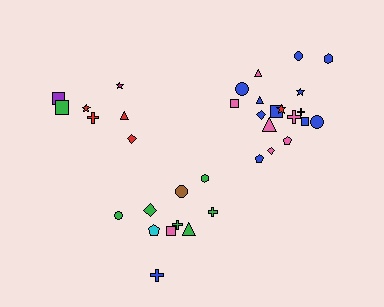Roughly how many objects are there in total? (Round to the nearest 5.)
Roughly 35 objects in total.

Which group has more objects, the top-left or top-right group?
The top-right group.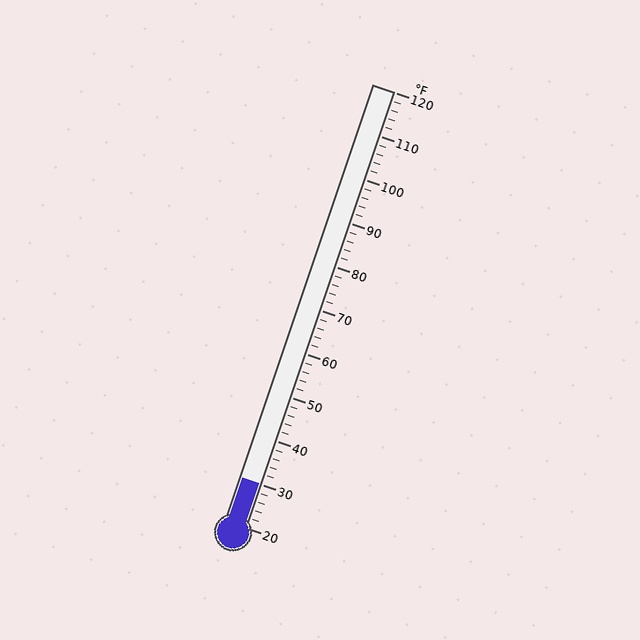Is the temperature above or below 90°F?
The temperature is below 90°F.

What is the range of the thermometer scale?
The thermometer scale ranges from 20°F to 120°F.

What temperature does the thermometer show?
The thermometer shows approximately 30°F.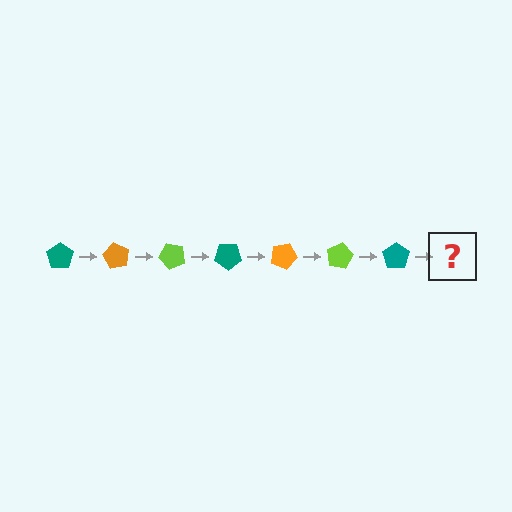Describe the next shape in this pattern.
It should be an orange pentagon, rotated 420 degrees from the start.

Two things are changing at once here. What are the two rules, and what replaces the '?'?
The two rules are that it rotates 60 degrees each step and the color cycles through teal, orange, and lime. The '?' should be an orange pentagon, rotated 420 degrees from the start.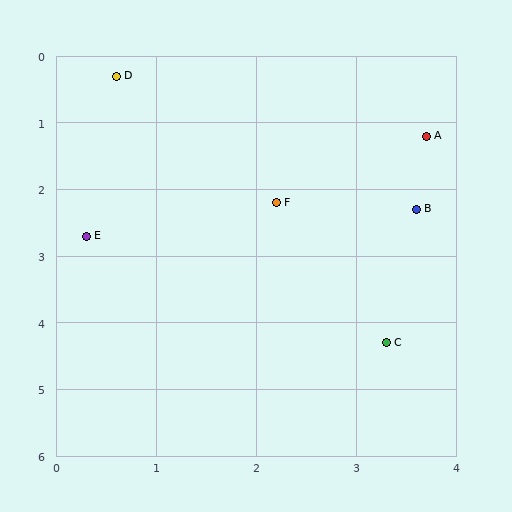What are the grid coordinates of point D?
Point D is at approximately (0.6, 0.3).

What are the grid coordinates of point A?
Point A is at approximately (3.7, 1.2).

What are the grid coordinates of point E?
Point E is at approximately (0.3, 2.7).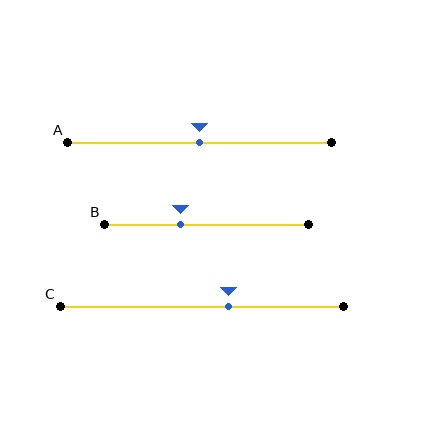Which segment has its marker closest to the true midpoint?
Segment A has its marker closest to the true midpoint.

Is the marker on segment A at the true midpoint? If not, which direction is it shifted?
Yes, the marker on segment A is at the true midpoint.